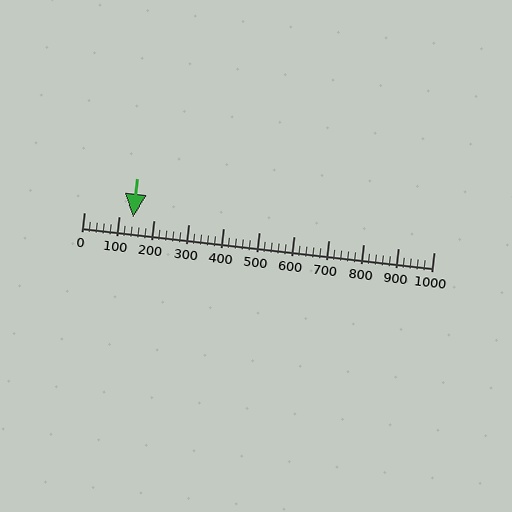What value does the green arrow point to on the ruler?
The green arrow points to approximately 140.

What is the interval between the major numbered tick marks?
The major tick marks are spaced 100 units apart.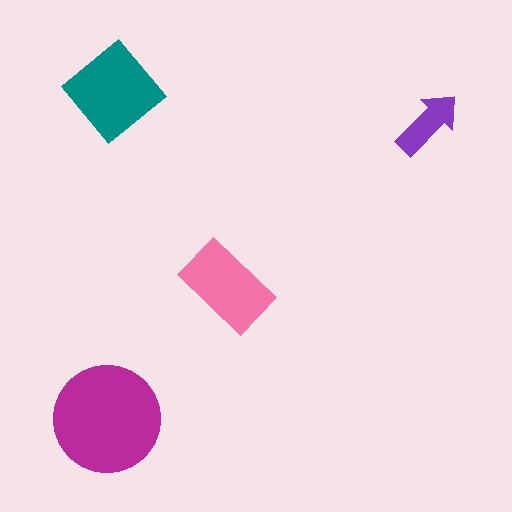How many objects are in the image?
There are 4 objects in the image.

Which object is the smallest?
The purple arrow.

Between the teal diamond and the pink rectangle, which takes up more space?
The teal diamond.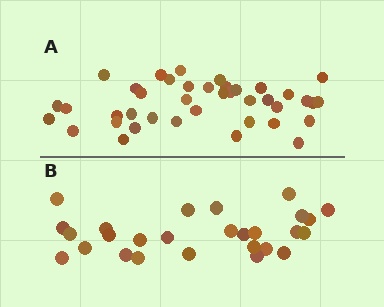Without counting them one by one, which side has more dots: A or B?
Region A (the top region) has more dots.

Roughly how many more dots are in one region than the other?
Region A has approximately 15 more dots than region B.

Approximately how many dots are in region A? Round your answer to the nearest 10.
About 40 dots.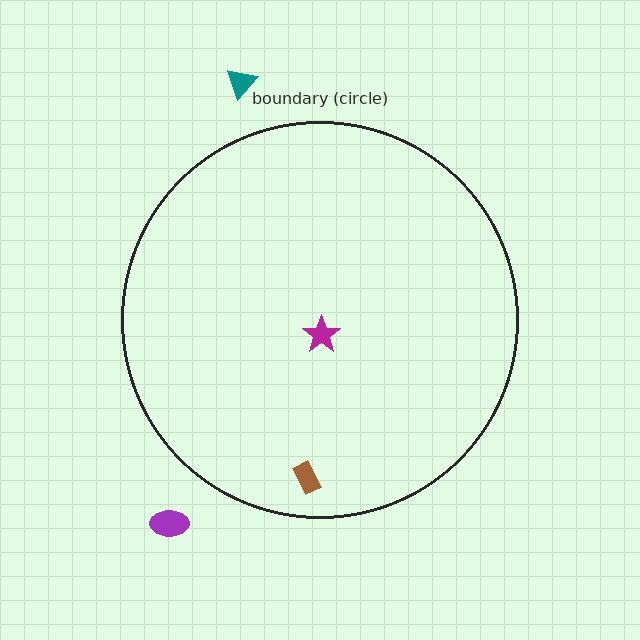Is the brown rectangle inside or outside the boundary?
Inside.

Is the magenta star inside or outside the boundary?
Inside.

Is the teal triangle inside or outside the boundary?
Outside.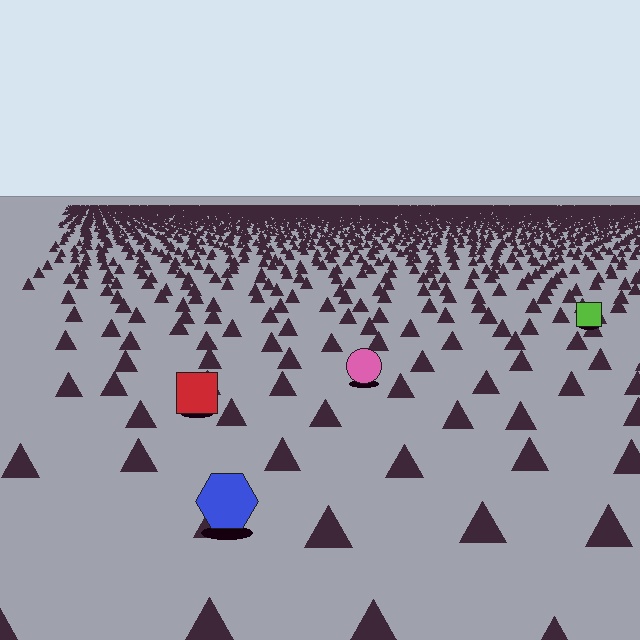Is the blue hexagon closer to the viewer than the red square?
Yes. The blue hexagon is closer — you can tell from the texture gradient: the ground texture is coarser near it.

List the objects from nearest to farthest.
From nearest to farthest: the blue hexagon, the red square, the pink circle, the lime square.